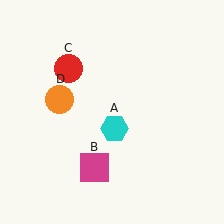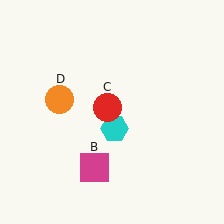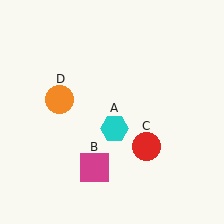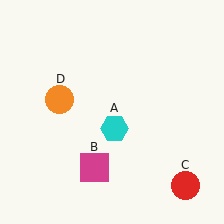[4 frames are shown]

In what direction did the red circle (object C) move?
The red circle (object C) moved down and to the right.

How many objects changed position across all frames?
1 object changed position: red circle (object C).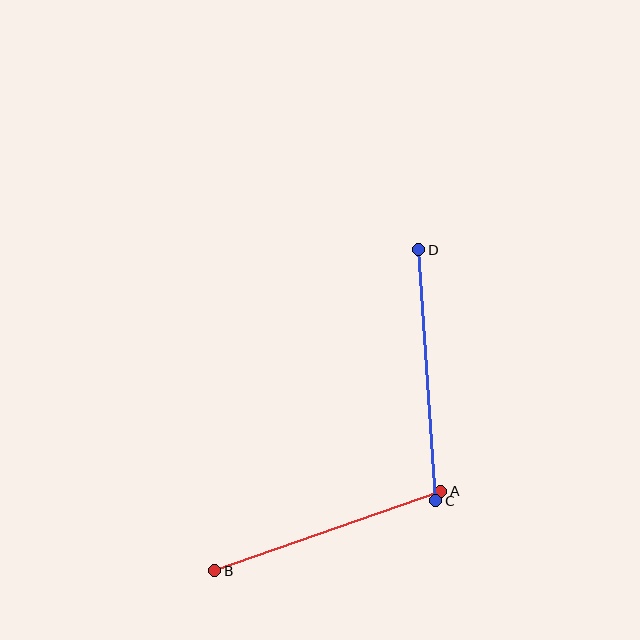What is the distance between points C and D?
The distance is approximately 251 pixels.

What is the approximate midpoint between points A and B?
The midpoint is at approximately (328, 531) pixels.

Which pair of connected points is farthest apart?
Points C and D are farthest apart.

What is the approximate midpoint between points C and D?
The midpoint is at approximately (427, 375) pixels.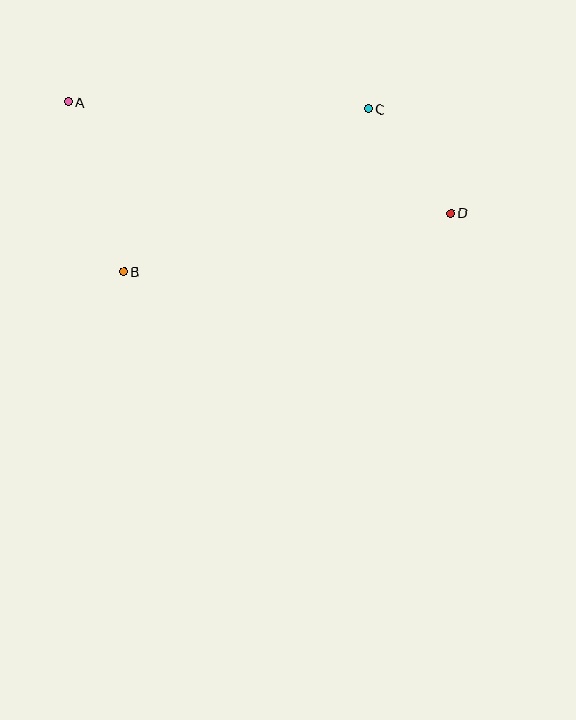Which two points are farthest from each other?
Points A and D are farthest from each other.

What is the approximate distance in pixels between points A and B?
The distance between A and B is approximately 179 pixels.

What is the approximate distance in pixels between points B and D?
The distance between B and D is approximately 332 pixels.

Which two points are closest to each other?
Points C and D are closest to each other.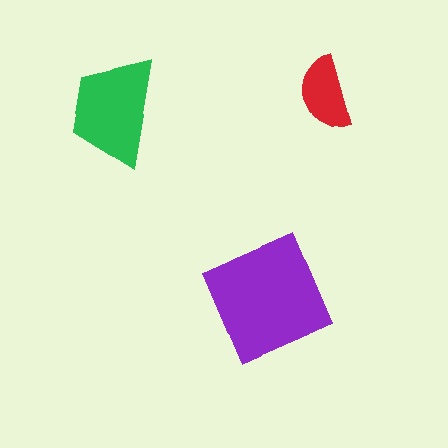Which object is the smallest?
The red semicircle.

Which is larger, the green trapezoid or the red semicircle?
The green trapezoid.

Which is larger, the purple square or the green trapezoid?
The purple square.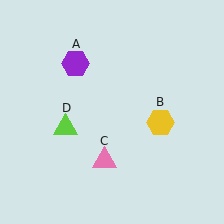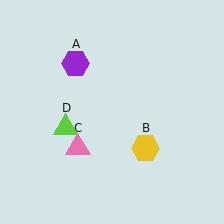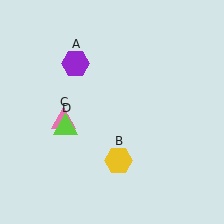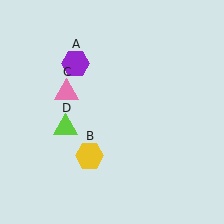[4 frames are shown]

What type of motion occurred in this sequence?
The yellow hexagon (object B), pink triangle (object C) rotated clockwise around the center of the scene.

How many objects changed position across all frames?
2 objects changed position: yellow hexagon (object B), pink triangle (object C).